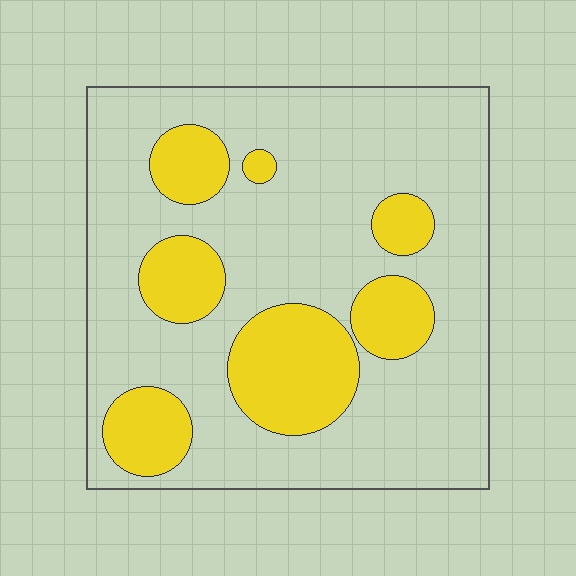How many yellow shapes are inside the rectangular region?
7.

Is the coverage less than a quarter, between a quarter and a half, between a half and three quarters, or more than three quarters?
Between a quarter and a half.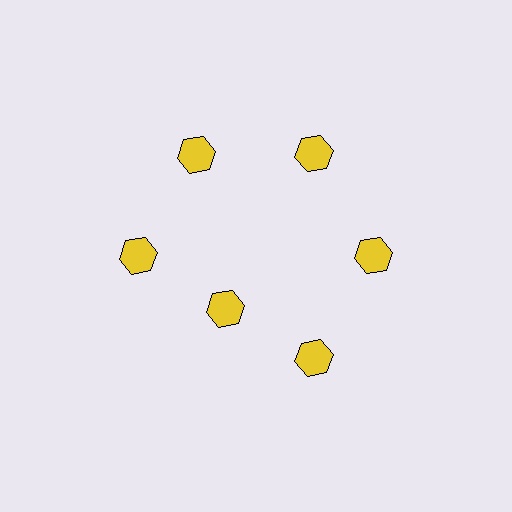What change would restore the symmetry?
The symmetry would be restored by moving it outward, back onto the ring so that all 6 hexagons sit at equal angles and equal distance from the center.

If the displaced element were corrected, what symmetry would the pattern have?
It would have 6-fold rotational symmetry — the pattern would map onto itself every 60 degrees.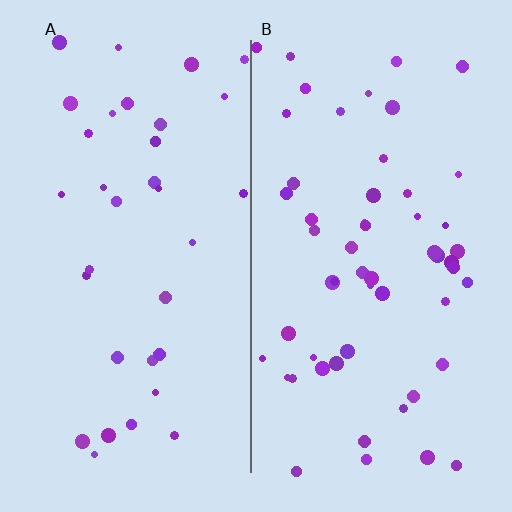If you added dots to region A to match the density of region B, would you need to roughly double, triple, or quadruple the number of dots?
Approximately double.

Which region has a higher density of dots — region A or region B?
B (the right).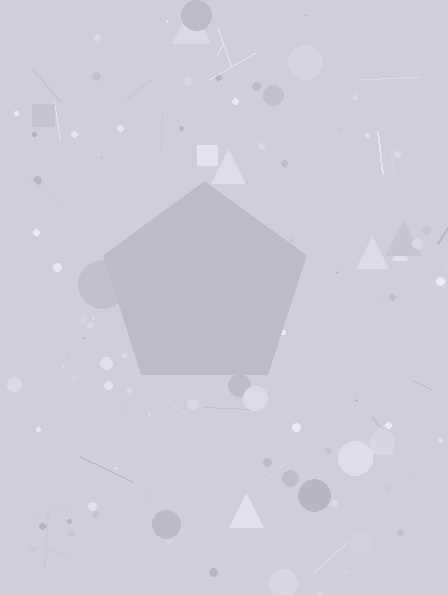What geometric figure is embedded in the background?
A pentagon is embedded in the background.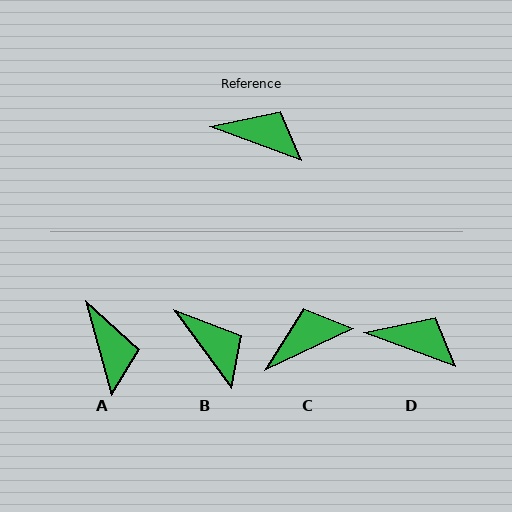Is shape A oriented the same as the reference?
No, it is off by about 54 degrees.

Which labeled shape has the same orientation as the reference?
D.